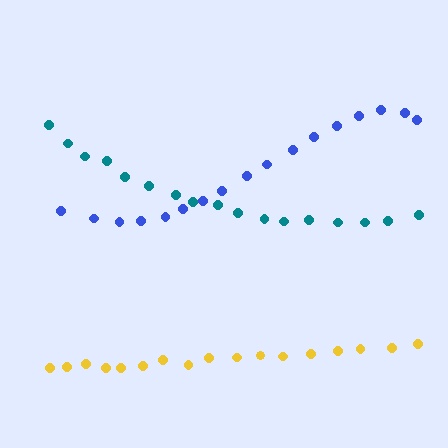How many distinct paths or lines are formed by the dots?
There are 3 distinct paths.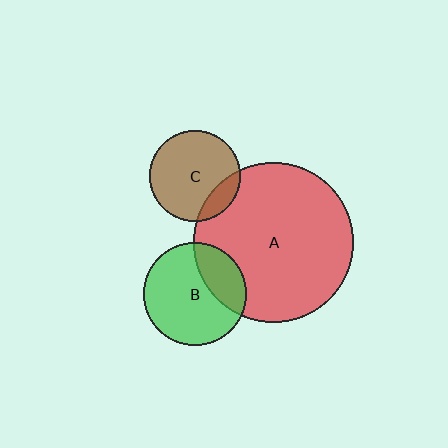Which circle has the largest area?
Circle A (red).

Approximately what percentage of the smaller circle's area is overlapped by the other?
Approximately 15%.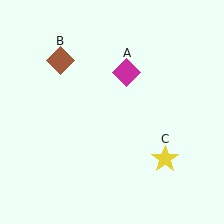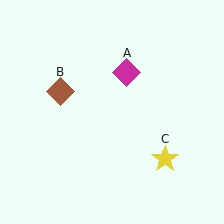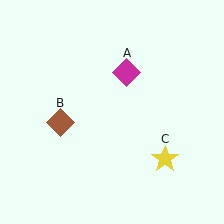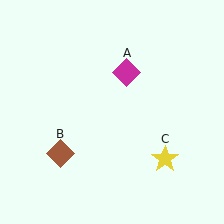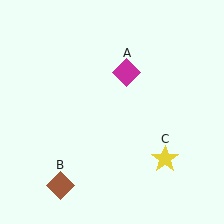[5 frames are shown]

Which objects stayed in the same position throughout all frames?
Magenta diamond (object A) and yellow star (object C) remained stationary.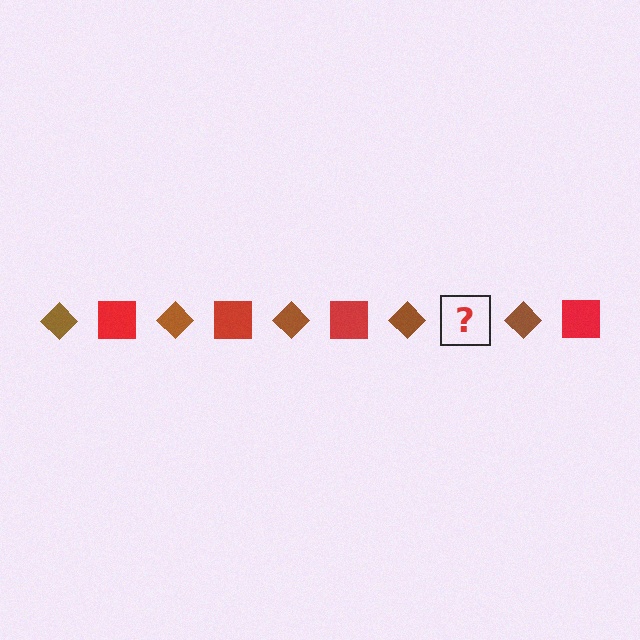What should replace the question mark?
The question mark should be replaced with a red square.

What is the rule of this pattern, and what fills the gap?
The rule is that the pattern alternates between brown diamond and red square. The gap should be filled with a red square.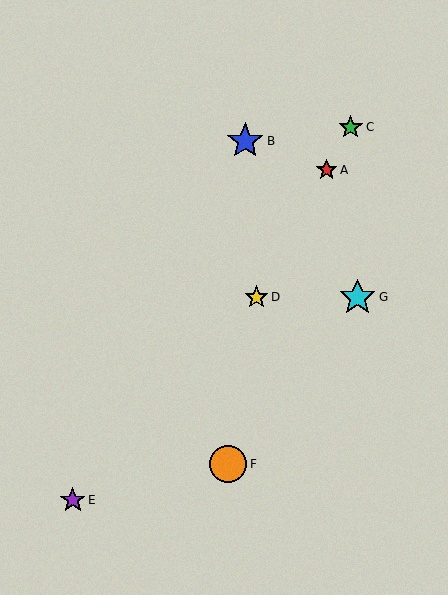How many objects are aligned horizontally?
2 objects (D, G) are aligned horizontally.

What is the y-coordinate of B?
Object B is at y≈141.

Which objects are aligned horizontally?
Objects D, G are aligned horizontally.